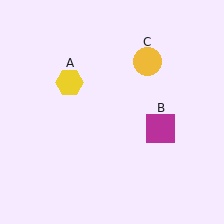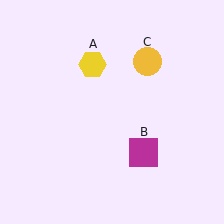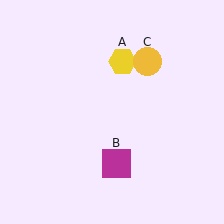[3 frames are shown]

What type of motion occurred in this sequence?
The yellow hexagon (object A), magenta square (object B) rotated clockwise around the center of the scene.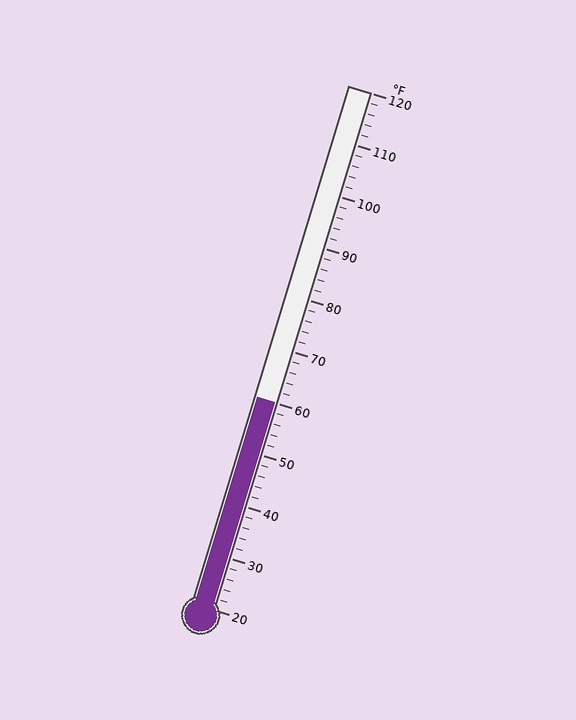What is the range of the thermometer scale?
The thermometer scale ranges from 20°F to 120°F.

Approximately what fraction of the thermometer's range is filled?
The thermometer is filled to approximately 40% of its range.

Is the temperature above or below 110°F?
The temperature is below 110°F.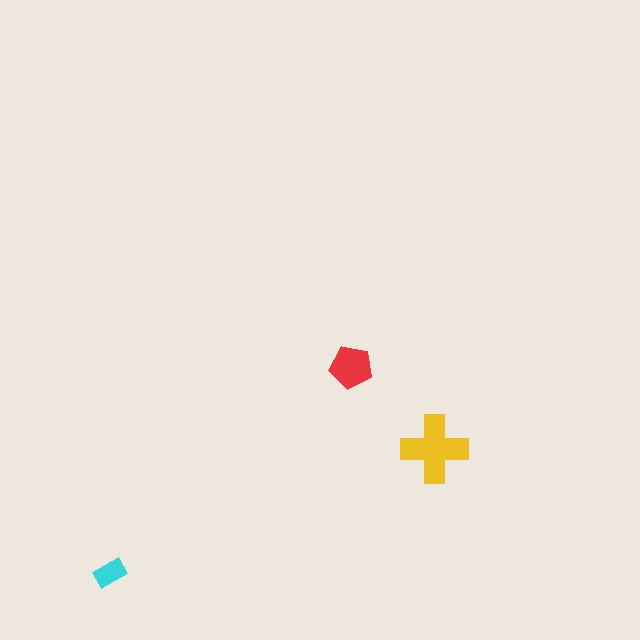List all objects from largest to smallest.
The yellow cross, the red pentagon, the cyan rectangle.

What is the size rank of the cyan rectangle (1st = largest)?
3rd.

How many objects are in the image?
There are 3 objects in the image.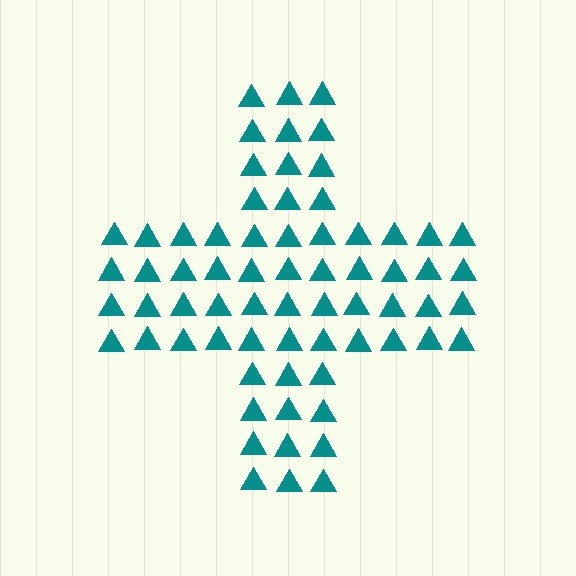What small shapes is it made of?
It is made of small triangles.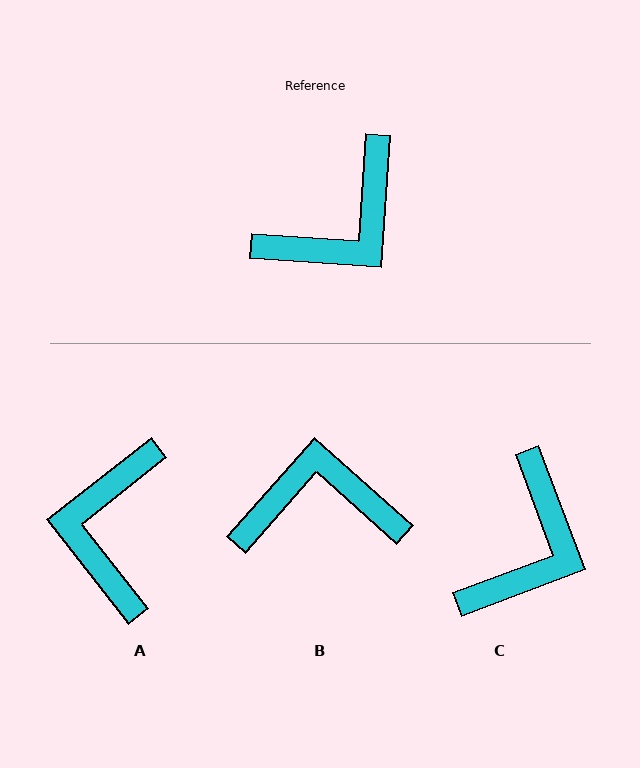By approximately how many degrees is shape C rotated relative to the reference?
Approximately 24 degrees counter-clockwise.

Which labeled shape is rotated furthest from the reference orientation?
B, about 142 degrees away.